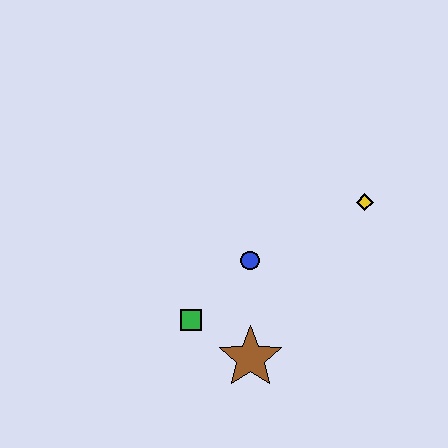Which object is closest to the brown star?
The green square is closest to the brown star.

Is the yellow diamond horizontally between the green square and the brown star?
No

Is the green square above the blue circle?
No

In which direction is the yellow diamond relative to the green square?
The yellow diamond is to the right of the green square.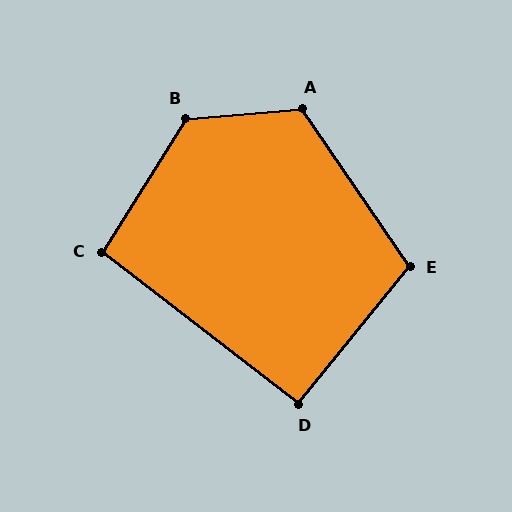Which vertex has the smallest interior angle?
D, at approximately 91 degrees.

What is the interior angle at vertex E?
Approximately 107 degrees (obtuse).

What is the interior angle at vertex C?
Approximately 96 degrees (obtuse).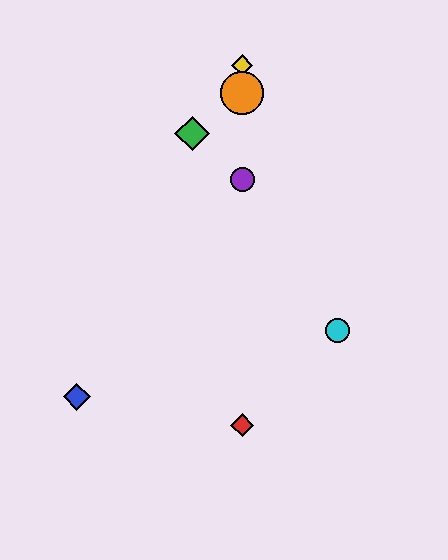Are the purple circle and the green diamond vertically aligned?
No, the purple circle is at x≈242 and the green diamond is at x≈192.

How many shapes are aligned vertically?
4 shapes (the red diamond, the yellow diamond, the purple circle, the orange circle) are aligned vertically.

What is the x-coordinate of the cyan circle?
The cyan circle is at x≈337.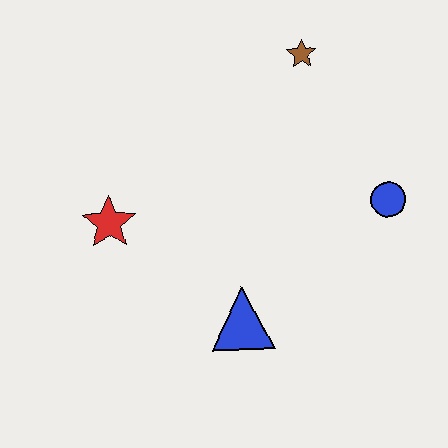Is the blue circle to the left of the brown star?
No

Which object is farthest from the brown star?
The blue triangle is farthest from the brown star.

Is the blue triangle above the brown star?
No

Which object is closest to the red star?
The blue triangle is closest to the red star.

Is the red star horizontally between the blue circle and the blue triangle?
No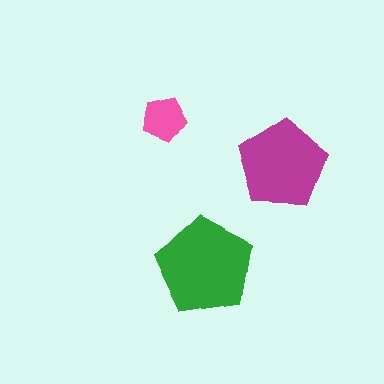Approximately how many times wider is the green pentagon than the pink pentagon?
About 2 times wider.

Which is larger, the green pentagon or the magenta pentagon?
The green one.